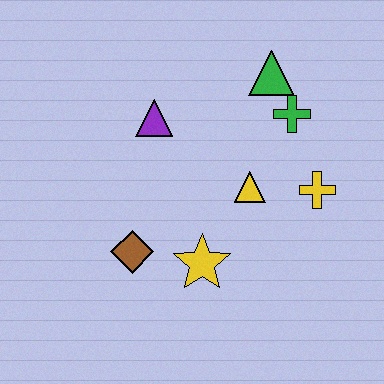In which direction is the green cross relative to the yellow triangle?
The green cross is above the yellow triangle.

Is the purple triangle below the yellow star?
No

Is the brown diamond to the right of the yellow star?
No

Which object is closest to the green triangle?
The green cross is closest to the green triangle.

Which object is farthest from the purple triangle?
The yellow cross is farthest from the purple triangle.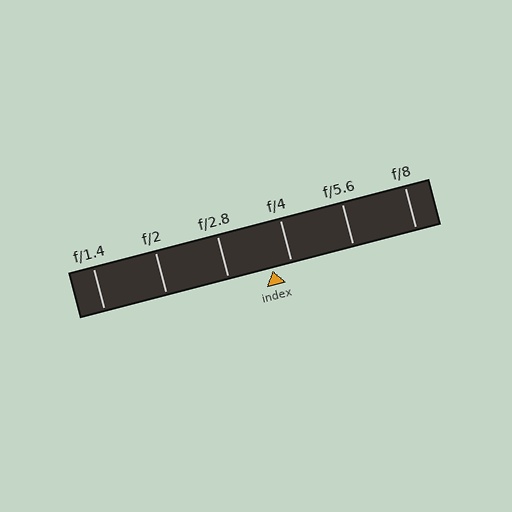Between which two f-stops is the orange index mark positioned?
The index mark is between f/2.8 and f/4.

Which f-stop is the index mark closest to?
The index mark is closest to f/4.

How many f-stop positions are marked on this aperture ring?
There are 6 f-stop positions marked.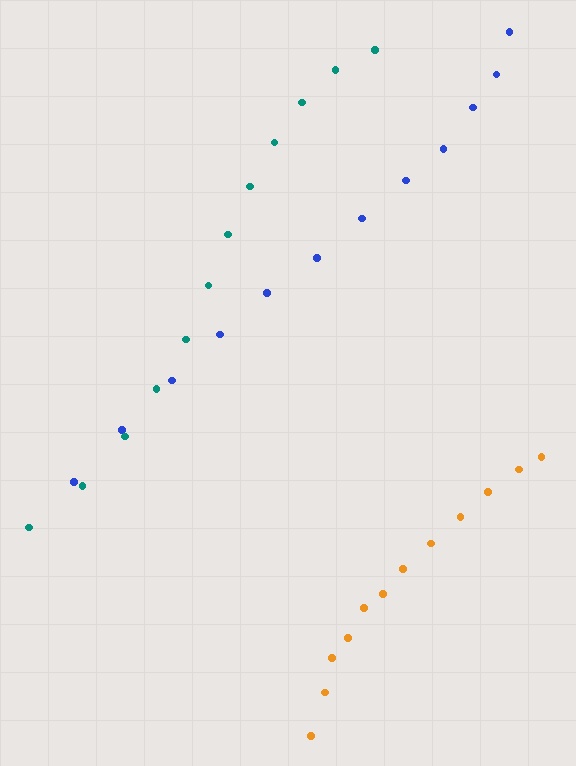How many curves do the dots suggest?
There are 3 distinct paths.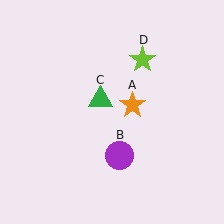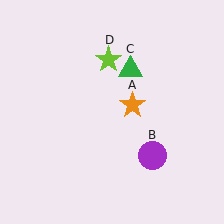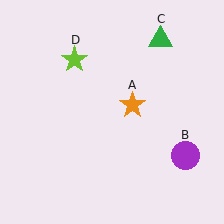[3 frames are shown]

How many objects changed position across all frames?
3 objects changed position: purple circle (object B), green triangle (object C), lime star (object D).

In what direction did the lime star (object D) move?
The lime star (object D) moved left.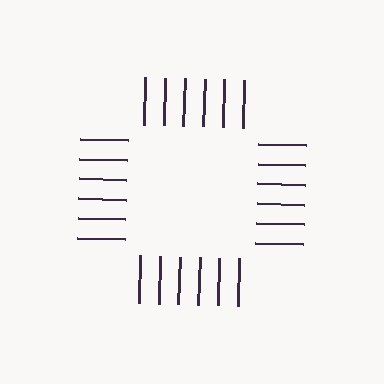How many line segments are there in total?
24 — 6 along each of the 4 edges.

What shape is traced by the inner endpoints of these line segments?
An illusory square — the line segments terminate on its edges but no continuous stroke is drawn.